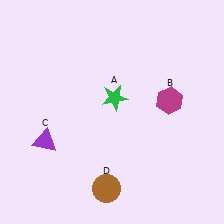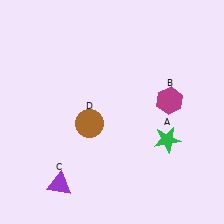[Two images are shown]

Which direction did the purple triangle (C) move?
The purple triangle (C) moved down.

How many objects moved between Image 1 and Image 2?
3 objects moved between the two images.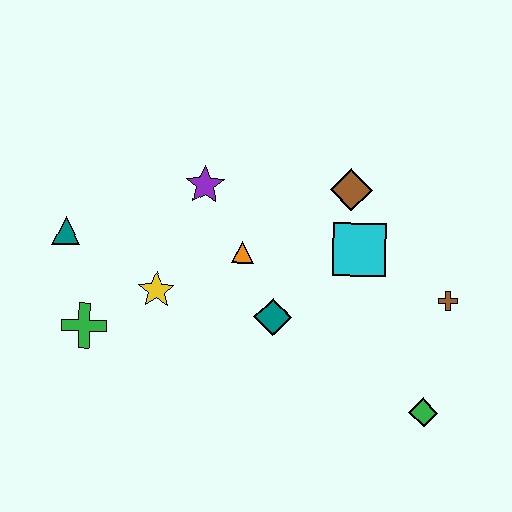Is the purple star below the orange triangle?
No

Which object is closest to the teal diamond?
The orange triangle is closest to the teal diamond.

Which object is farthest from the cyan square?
The teal triangle is farthest from the cyan square.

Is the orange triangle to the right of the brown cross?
No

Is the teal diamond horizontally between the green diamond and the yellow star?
Yes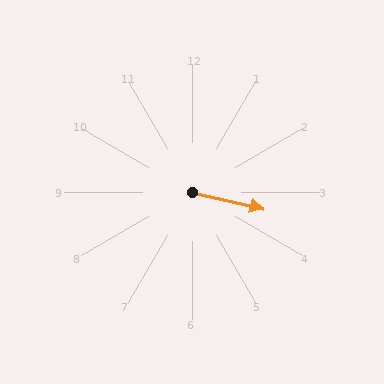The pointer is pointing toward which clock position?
Roughly 3 o'clock.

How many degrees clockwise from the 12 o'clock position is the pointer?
Approximately 103 degrees.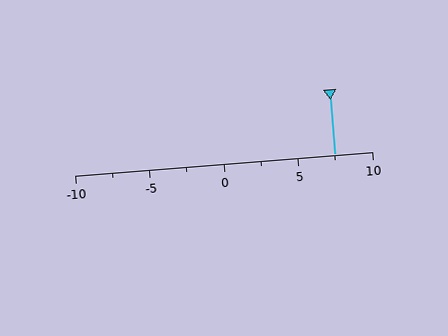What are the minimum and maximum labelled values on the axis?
The axis runs from -10 to 10.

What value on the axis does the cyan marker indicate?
The marker indicates approximately 7.5.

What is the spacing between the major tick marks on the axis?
The major ticks are spaced 5 apart.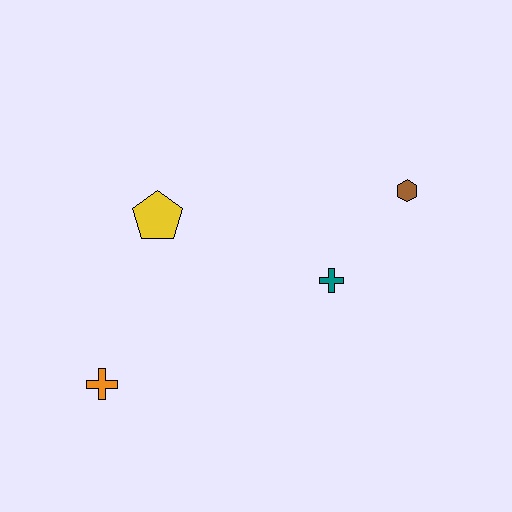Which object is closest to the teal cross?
The brown hexagon is closest to the teal cross.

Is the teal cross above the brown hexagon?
No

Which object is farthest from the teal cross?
The orange cross is farthest from the teal cross.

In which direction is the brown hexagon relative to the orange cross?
The brown hexagon is to the right of the orange cross.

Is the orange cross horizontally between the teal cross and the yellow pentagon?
No